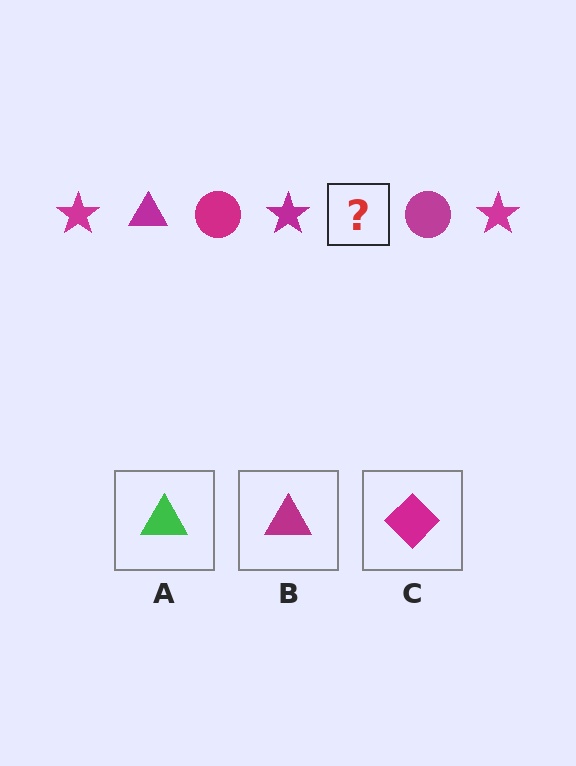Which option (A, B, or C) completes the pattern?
B.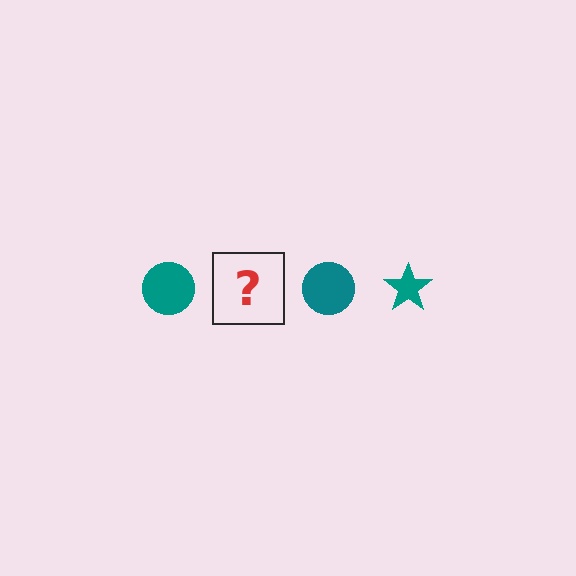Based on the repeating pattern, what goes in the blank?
The blank should be a teal star.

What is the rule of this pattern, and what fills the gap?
The rule is that the pattern cycles through circle, star shapes in teal. The gap should be filled with a teal star.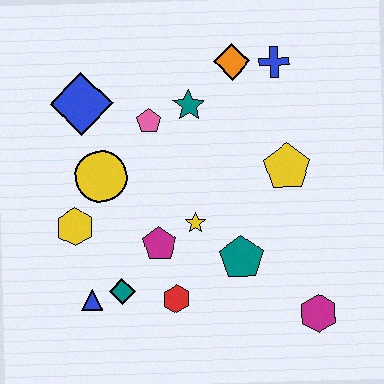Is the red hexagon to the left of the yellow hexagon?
No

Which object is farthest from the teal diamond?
The blue cross is farthest from the teal diamond.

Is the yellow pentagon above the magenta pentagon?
Yes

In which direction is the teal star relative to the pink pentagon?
The teal star is to the right of the pink pentagon.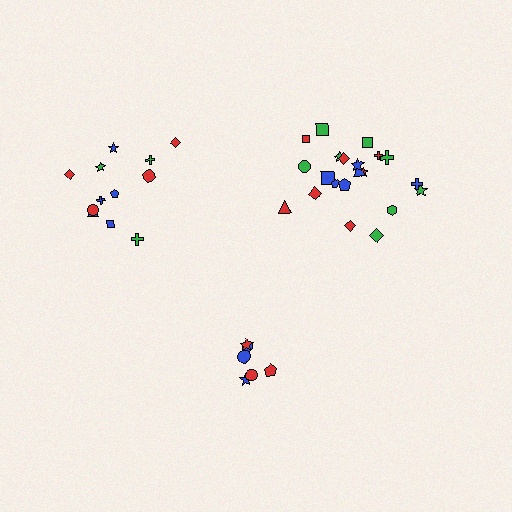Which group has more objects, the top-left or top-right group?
The top-right group.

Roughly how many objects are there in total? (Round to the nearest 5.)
Roughly 40 objects in total.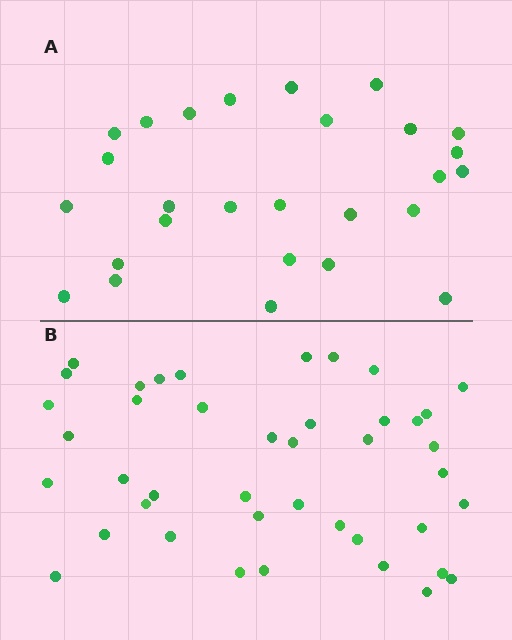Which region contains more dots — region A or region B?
Region B (the bottom region) has more dots.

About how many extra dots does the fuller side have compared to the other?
Region B has approximately 15 more dots than region A.